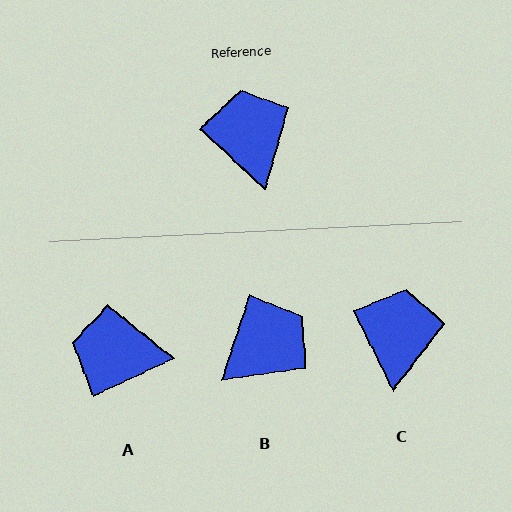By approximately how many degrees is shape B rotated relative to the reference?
Approximately 65 degrees clockwise.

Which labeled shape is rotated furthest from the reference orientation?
A, about 67 degrees away.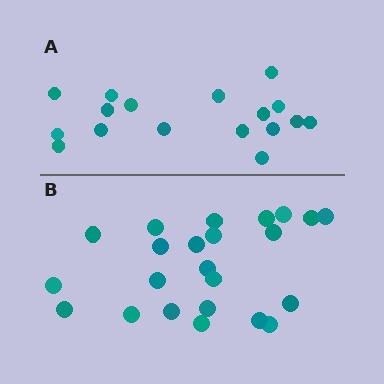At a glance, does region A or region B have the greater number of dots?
Region B (the bottom region) has more dots.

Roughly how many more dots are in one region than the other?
Region B has about 6 more dots than region A.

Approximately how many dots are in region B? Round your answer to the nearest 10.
About 20 dots. (The exact count is 23, which rounds to 20.)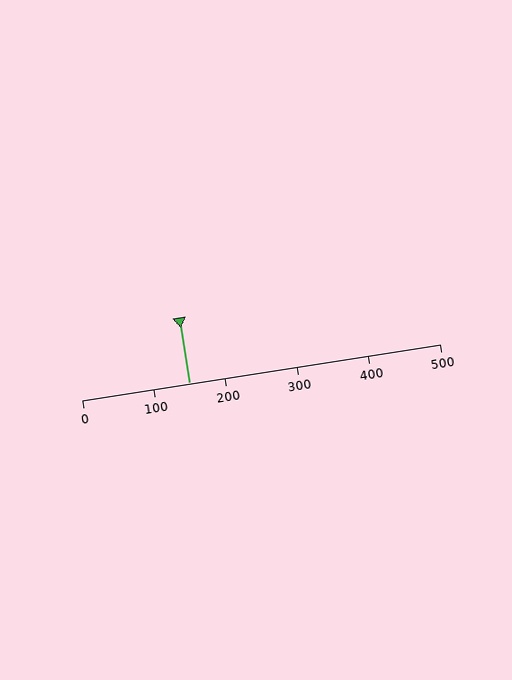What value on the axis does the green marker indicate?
The marker indicates approximately 150.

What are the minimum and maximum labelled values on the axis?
The axis runs from 0 to 500.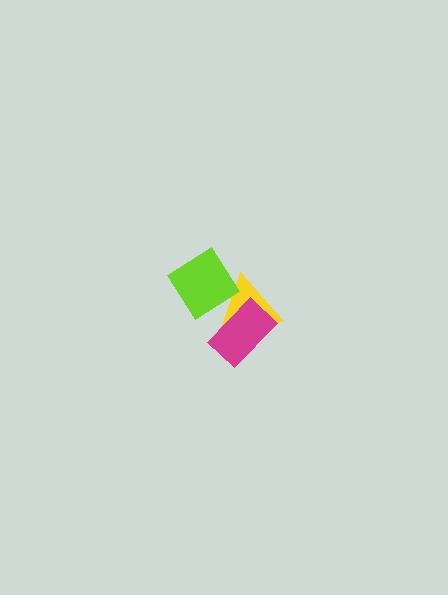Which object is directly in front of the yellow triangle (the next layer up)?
The magenta rectangle is directly in front of the yellow triangle.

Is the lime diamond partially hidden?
No, no other shape covers it.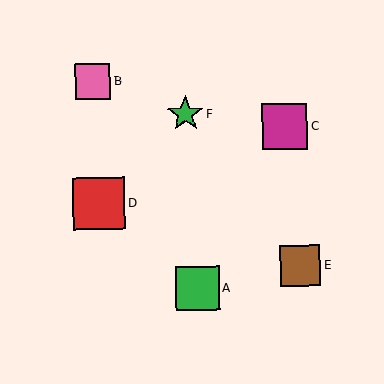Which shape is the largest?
The red square (labeled D) is the largest.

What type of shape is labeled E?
Shape E is a brown square.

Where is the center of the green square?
The center of the green square is at (197, 289).